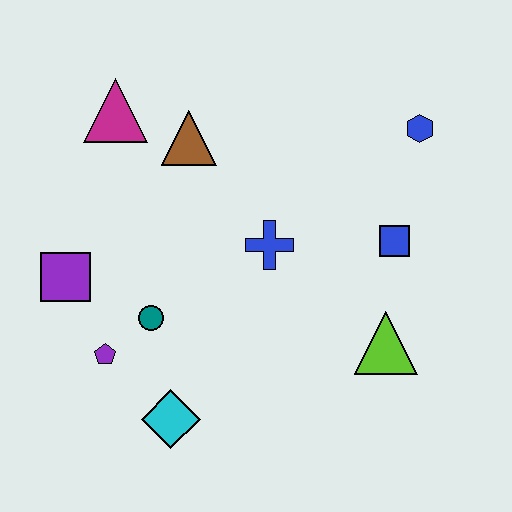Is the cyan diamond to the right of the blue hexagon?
No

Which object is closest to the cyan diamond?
The purple pentagon is closest to the cyan diamond.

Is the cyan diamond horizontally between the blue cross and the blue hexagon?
No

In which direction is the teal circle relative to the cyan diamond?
The teal circle is above the cyan diamond.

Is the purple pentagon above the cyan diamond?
Yes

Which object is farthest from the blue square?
The purple square is farthest from the blue square.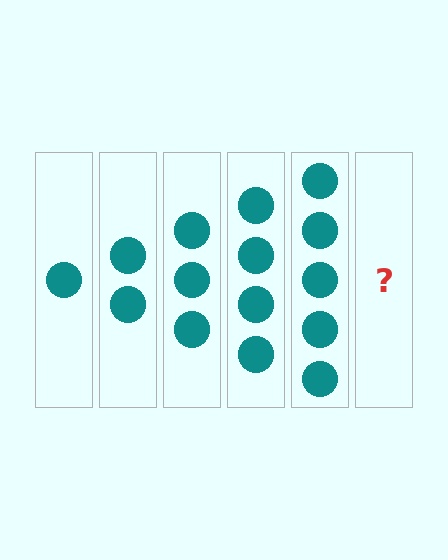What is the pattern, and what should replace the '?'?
The pattern is that each step adds one more circle. The '?' should be 6 circles.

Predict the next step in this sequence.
The next step is 6 circles.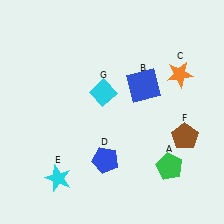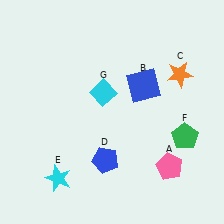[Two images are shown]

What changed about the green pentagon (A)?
In Image 1, A is green. In Image 2, it changed to pink.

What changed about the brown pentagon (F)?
In Image 1, F is brown. In Image 2, it changed to green.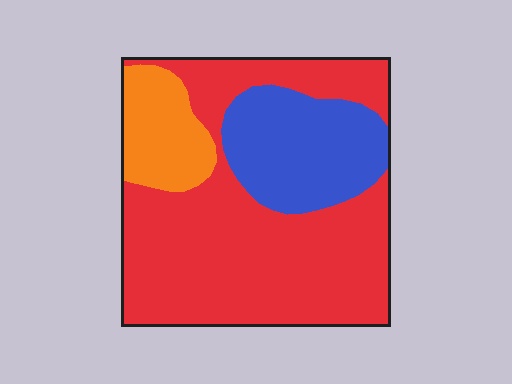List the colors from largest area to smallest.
From largest to smallest: red, blue, orange.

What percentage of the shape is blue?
Blue takes up less than a quarter of the shape.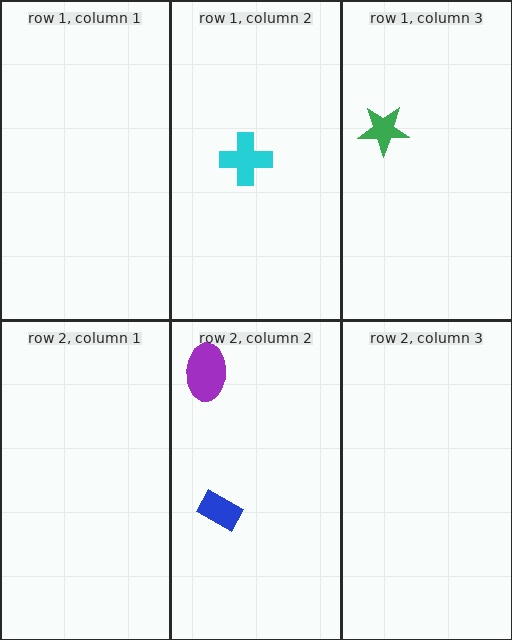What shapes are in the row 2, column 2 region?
The blue rectangle, the purple ellipse.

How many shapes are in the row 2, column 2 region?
2.